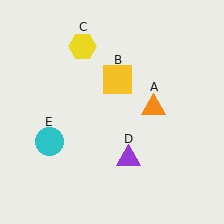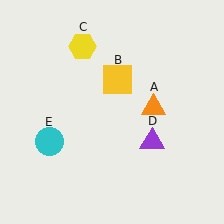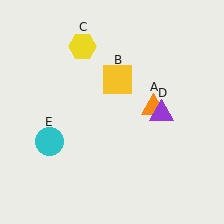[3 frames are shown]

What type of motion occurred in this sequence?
The purple triangle (object D) rotated counterclockwise around the center of the scene.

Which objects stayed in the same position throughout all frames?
Orange triangle (object A) and yellow square (object B) and yellow hexagon (object C) and cyan circle (object E) remained stationary.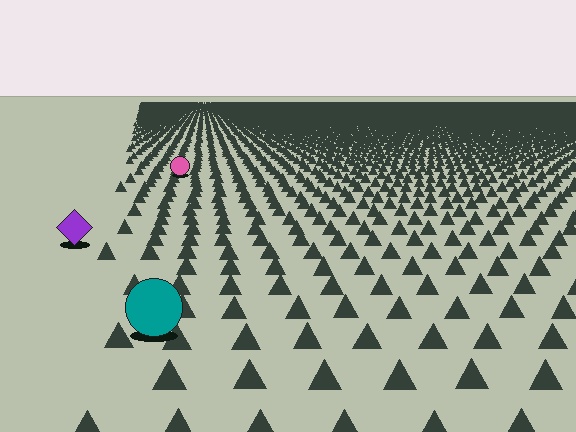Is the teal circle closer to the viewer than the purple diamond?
Yes. The teal circle is closer — you can tell from the texture gradient: the ground texture is coarser near it.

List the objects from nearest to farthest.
From nearest to farthest: the teal circle, the purple diamond, the pink circle.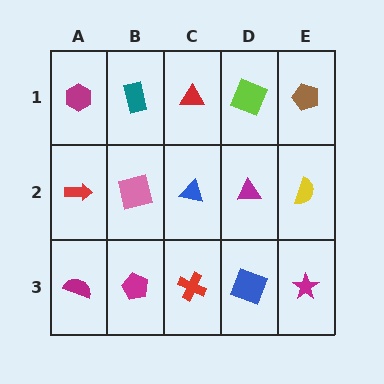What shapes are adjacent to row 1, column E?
A yellow semicircle (row 2, column E), a lime square (row 1, column D).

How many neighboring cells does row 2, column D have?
4.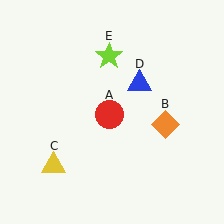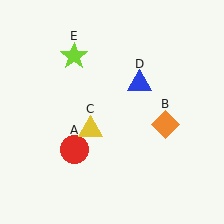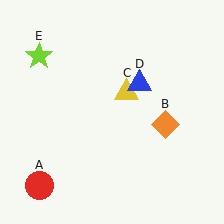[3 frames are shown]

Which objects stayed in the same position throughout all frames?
Orange diamond (object B) and blue triangle (object D) remained stationary.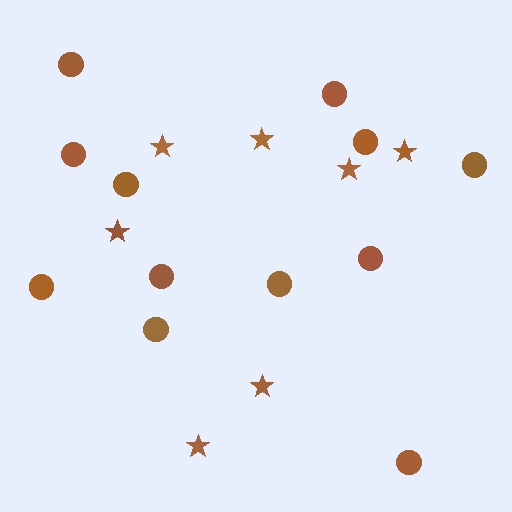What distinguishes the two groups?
There are 2 groups: one group of circles (12) and one group of stars (7).